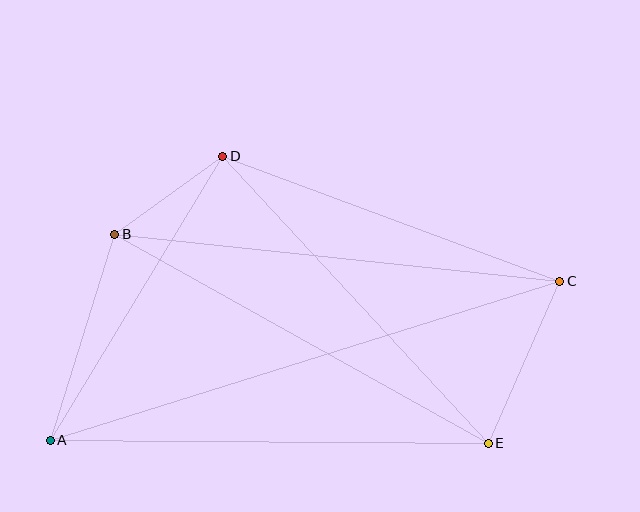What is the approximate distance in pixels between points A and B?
The distance between A and B is approximately 216 pixels.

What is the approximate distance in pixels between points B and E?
The distance between B and E is approximately 428 pixels.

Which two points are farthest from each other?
Points A and C are farthest from each other.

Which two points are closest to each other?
Points B and D are closest to each other.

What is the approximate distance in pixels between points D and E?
The distance between D and E is approximately 391 pixels.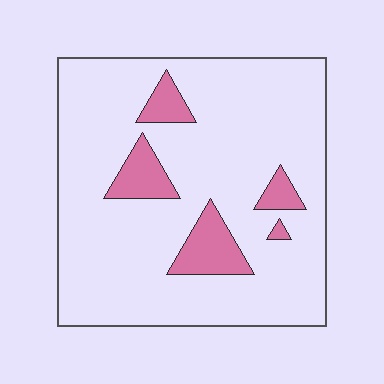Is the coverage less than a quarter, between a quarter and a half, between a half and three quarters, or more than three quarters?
Less than a quarter.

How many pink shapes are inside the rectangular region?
5.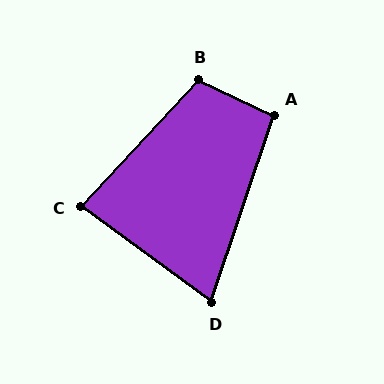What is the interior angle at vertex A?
Approximately 97 degrees (obtuse).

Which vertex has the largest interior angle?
B, at approximately 108 degrees.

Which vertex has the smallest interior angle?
D, at approximately 72 degrees.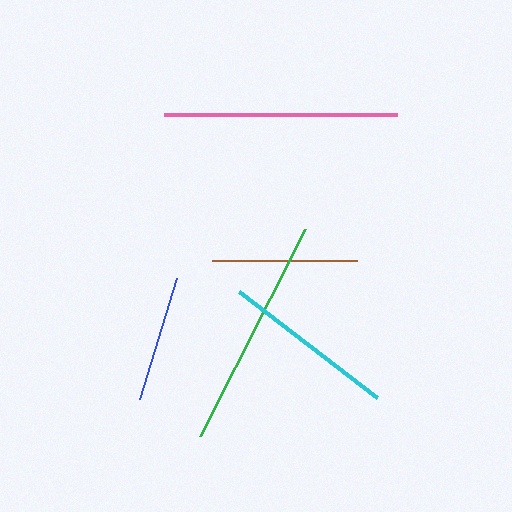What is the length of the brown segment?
The brown segment is approximately 145 pixels long.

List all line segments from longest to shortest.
From longest to shortest: pink, green, cyan, brown, blue.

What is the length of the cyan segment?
The cyan segment is approximately 174 pixels long.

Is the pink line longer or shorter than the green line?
The pink line is longer than the green line.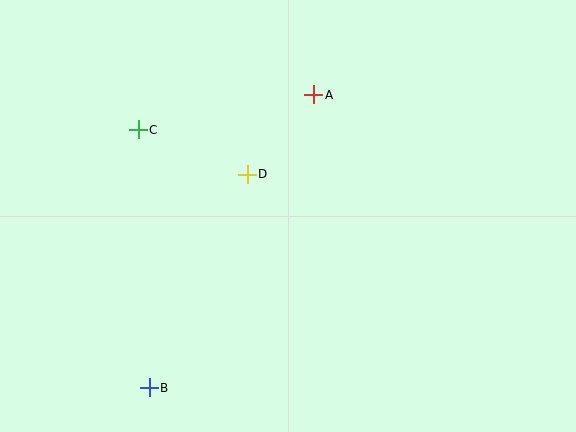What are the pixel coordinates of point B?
Point B is at (149, 388).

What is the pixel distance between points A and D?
The distance between A and D is 104 pixels.